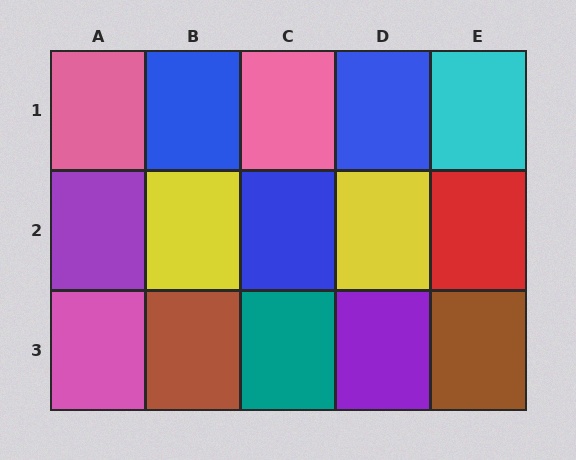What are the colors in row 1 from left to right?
Pink, blue, pink, blue, cyan.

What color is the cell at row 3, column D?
Purple.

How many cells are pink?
3 cells are pink.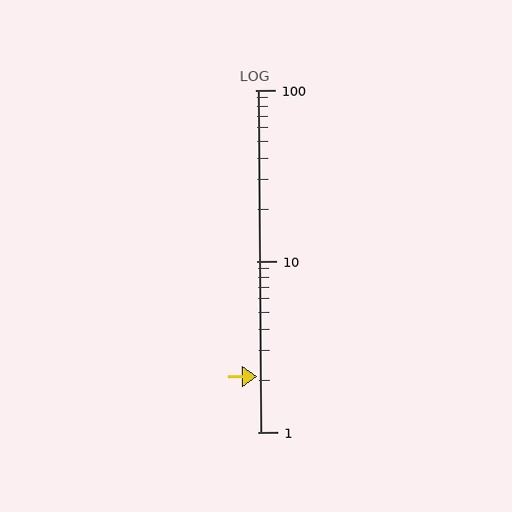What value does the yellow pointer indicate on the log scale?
The pointer indicates approximately 2.1.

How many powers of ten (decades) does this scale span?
The scale spans 2 decades, from 1 to 100.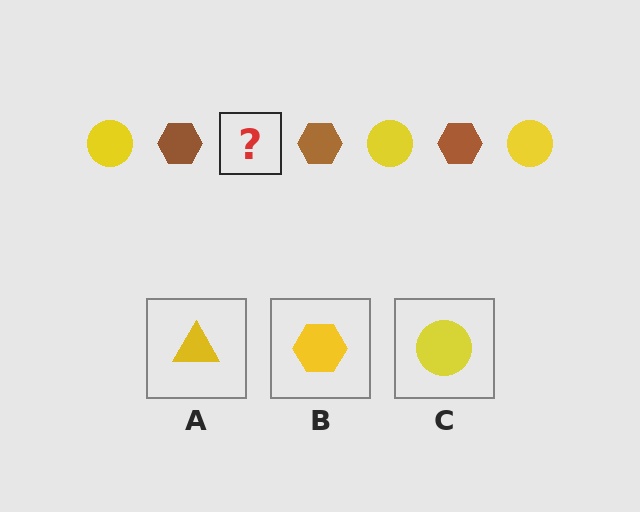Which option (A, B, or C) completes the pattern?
C.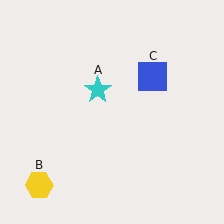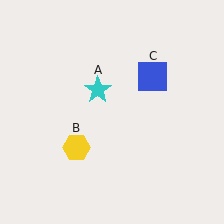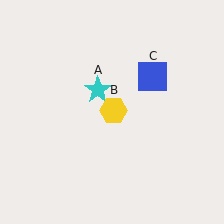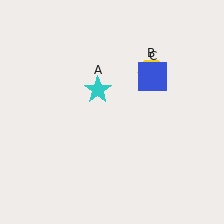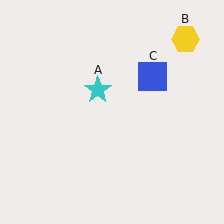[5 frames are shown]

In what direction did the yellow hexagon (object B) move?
The yellow hexagon (object B) moved up and to the right.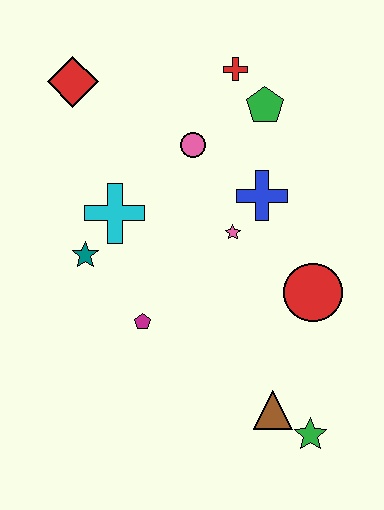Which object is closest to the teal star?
The cyan cross is closest to the teal star.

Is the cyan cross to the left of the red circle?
Yes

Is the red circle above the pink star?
No